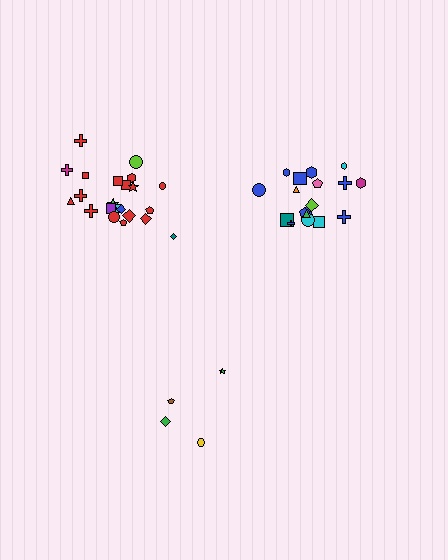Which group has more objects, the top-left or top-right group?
The top-left group.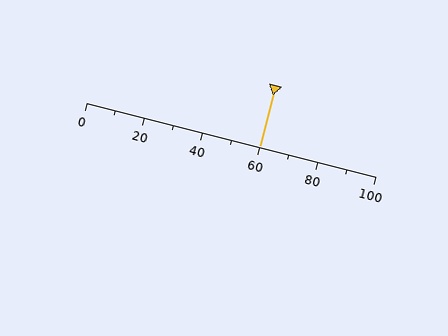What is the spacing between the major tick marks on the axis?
The major ticks are spaced 20 apart.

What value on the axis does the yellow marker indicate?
The marker indicates approximately 60.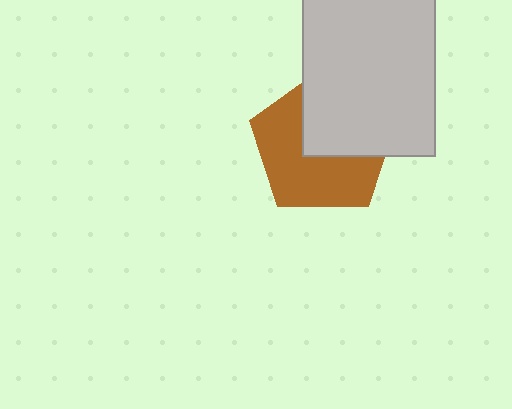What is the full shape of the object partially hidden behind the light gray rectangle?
The partially hidden object is a brown pentagon.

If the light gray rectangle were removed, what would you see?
You would see the complete brown pentagon.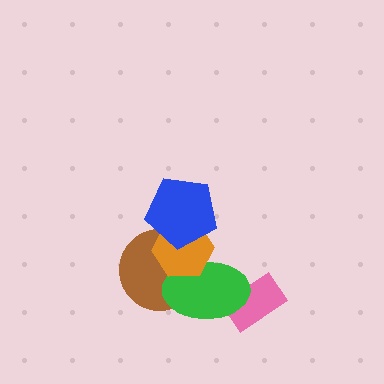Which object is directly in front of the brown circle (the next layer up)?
The green ellipse is directly in front of the brown circle.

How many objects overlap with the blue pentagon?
2 objects overlap with the blue pentagon.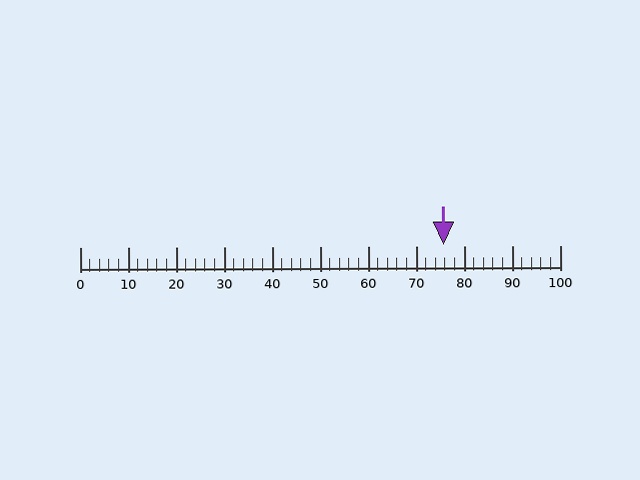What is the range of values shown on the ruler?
The ruler shows values from 0 to 100.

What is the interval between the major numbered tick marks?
The major tick marks are spaced 10 units apart.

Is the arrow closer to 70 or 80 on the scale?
The arrow is closer to 80.